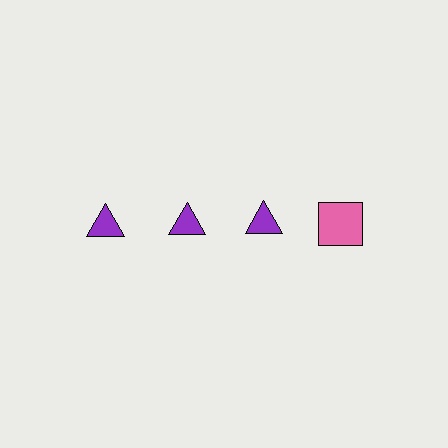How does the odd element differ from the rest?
It differs in both color (pink instead of purple) and shape (square instead of triangle).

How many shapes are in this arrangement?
There are 4 shapes arranged in a grid pattern.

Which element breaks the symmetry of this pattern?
The pink square in the top row, second from right column breaks the symmetry. All other shapes are purple triangles.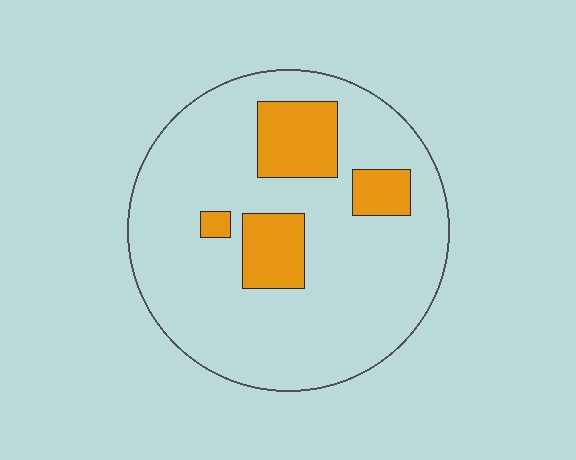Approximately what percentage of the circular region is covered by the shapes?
Approximately 20%.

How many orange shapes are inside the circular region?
4.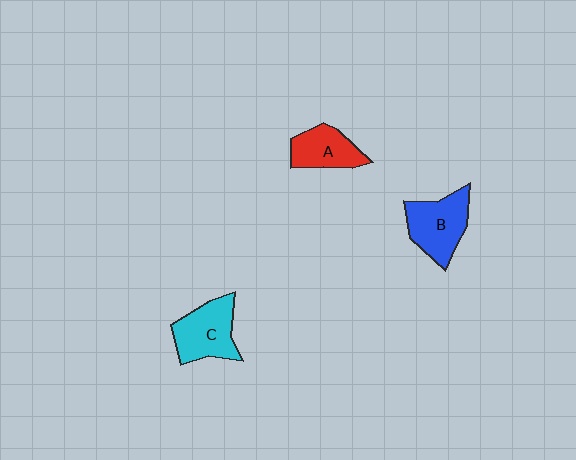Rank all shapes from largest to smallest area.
From largest to smallest: B (blue), C (cyan), A (red).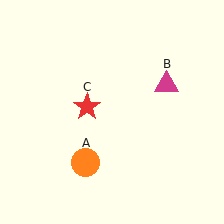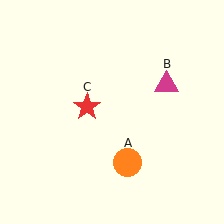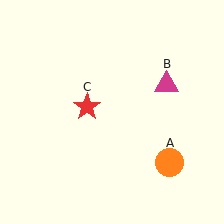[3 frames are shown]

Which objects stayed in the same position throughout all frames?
Magenta triangle (object B) and red star (object C) remained stationary.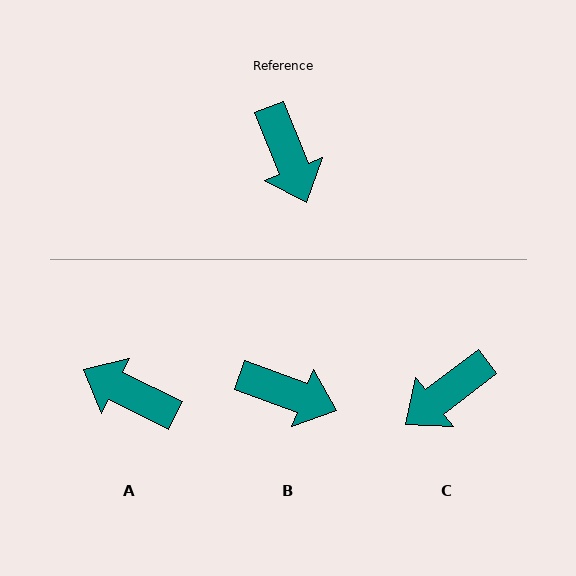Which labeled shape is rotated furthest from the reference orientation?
A, about 138 degrees away.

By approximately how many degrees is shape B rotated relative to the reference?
Approximately 49 degrees counter-clockwise.